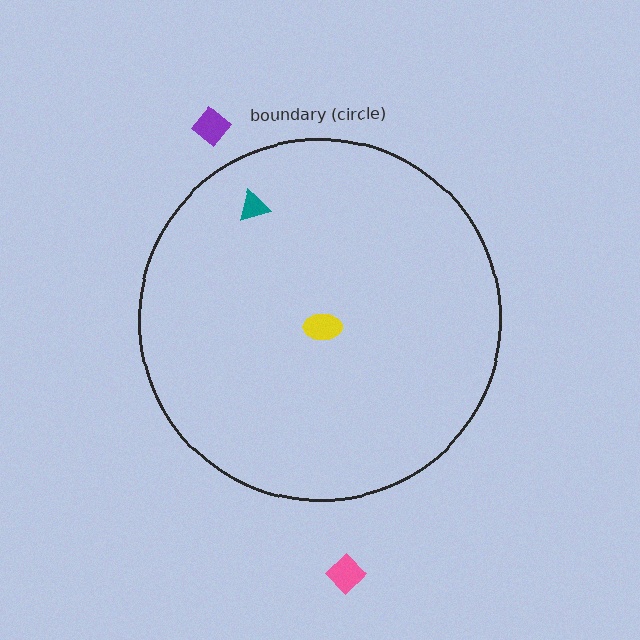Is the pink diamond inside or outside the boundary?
Outside.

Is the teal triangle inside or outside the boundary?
Inside.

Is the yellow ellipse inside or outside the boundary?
Inside.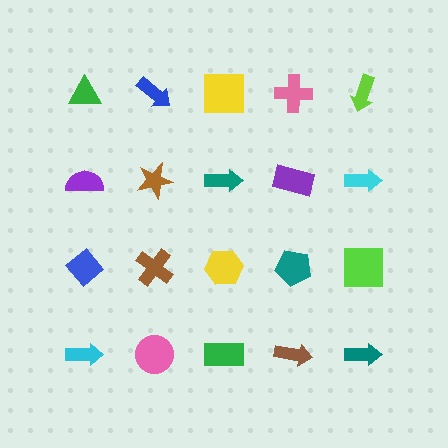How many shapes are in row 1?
5 shapes.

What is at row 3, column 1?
A blue diamond.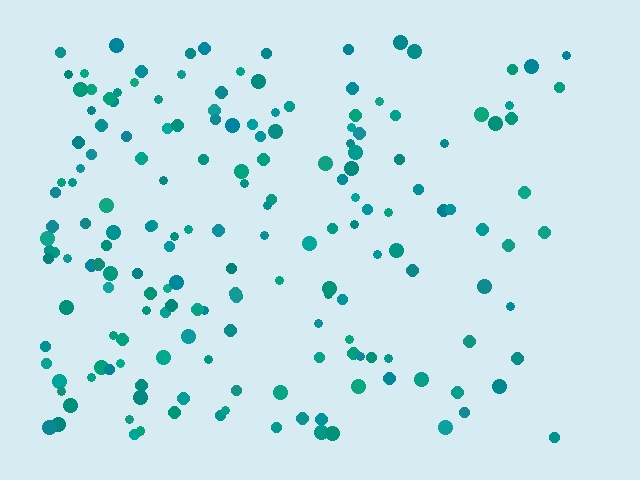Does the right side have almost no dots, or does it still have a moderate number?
Still a moderate number, just noticeably fewer than the left.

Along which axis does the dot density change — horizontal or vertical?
Horizontal.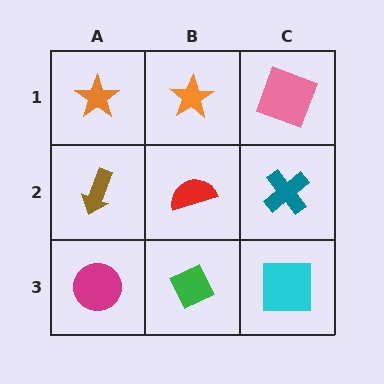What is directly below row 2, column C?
A cyan square.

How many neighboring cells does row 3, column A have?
2.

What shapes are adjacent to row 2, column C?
A pink square (row 1, column C), a cyan square (row 3, column C), a red semicircle (row 2, column B).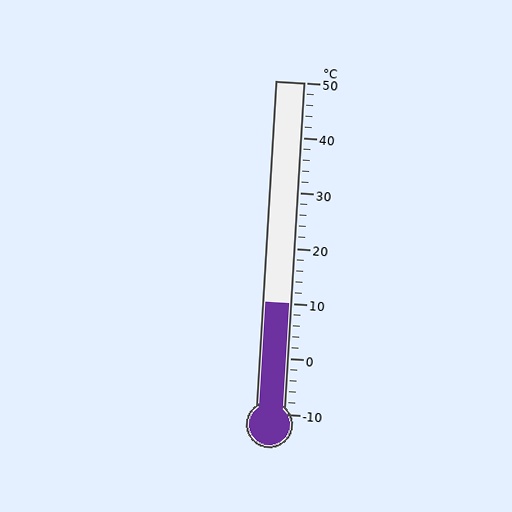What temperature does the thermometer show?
The thermometer shows approximately 10°C.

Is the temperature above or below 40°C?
The temperature is below 40°C.